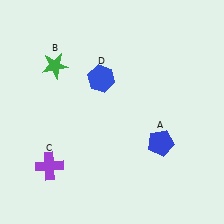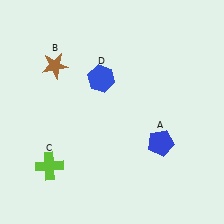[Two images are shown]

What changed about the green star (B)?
In Image 1, B is green. In Image 2, it changed to brown.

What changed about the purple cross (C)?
In Image 1, C is purple. In Image 2, it changed to lime.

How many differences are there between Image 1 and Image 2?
There are 2 differences between the two images.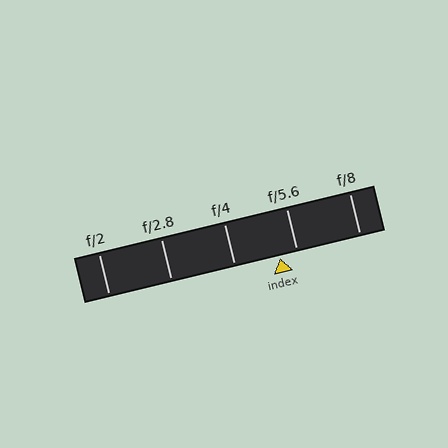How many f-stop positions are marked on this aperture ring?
There are 5 f-stop positions marked.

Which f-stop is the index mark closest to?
The index mark is closest to f/5.6.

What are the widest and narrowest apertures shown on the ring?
The widest aperture shown is f/2 and the narrowest is f/8.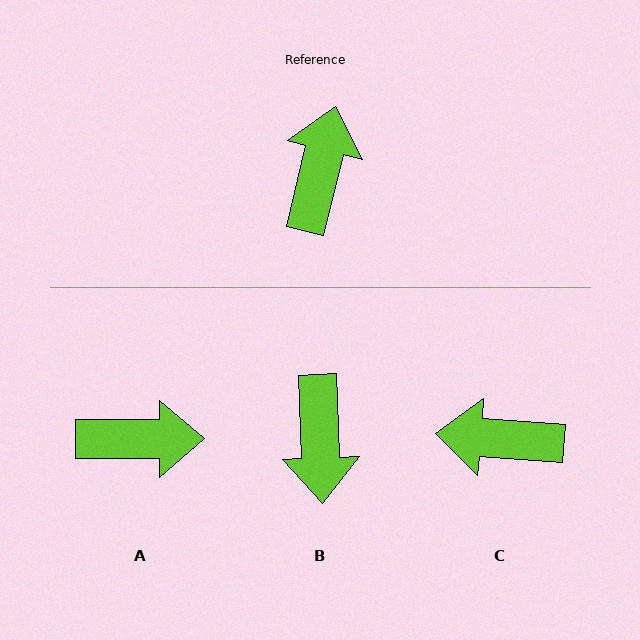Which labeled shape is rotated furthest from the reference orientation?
B, about 164 degrees away.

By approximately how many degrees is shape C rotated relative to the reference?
Approximately 99 degrees counter-clockwise.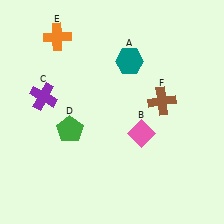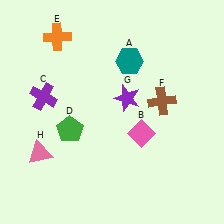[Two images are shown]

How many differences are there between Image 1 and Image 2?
There are 2 differences between the two images.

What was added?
A purple star (G), a pink triangle (H) were added in Image 2.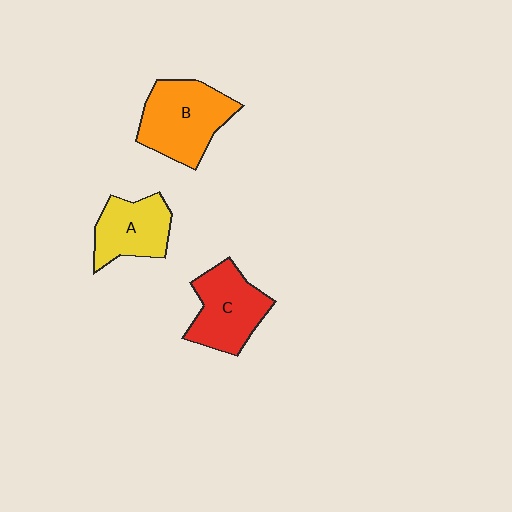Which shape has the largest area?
Shape B (orange).